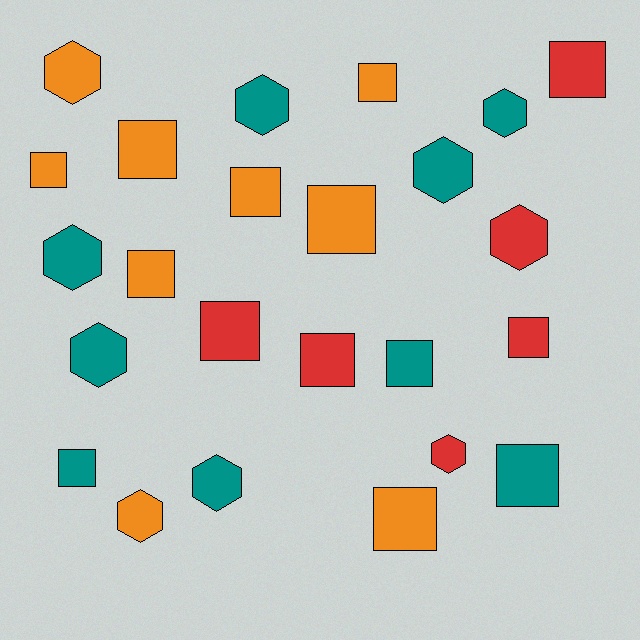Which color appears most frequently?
Teal, with 9 objects.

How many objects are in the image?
There are 24 objects.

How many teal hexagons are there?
There are 6 teal hexagons.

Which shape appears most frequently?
Square, with 14 objects.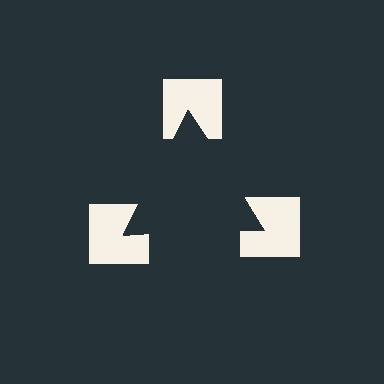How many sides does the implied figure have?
3 sides.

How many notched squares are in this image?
There are 3 — one at each vertex of the illusory triangle.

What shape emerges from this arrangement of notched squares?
An illusory triangle — its edges are inferred from the aligned wedge cuts in the notched squares, not physically drawn.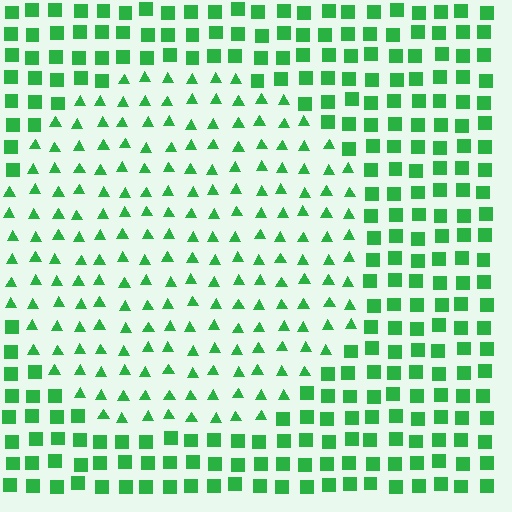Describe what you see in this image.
The image is filled with small green elements arranged in a uniform grid. A circle-shaped region contains triangles, while the surrounding area contains squares. The boundary is defined purely by the change in element shape.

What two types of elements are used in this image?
The image uses triangles inside the circle region and squares outside it.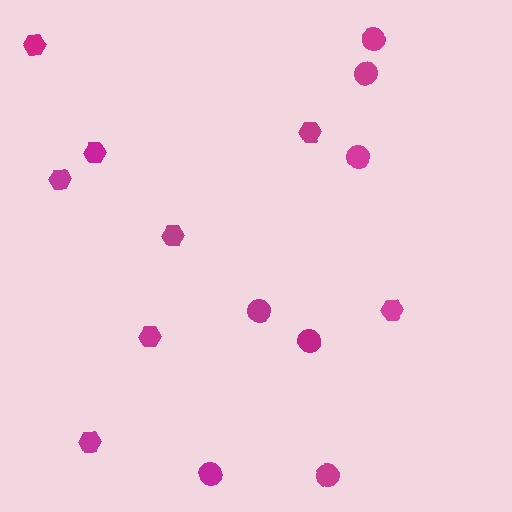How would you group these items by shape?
There are 2 groups: one group of hexagons (8) and one group of circles (7).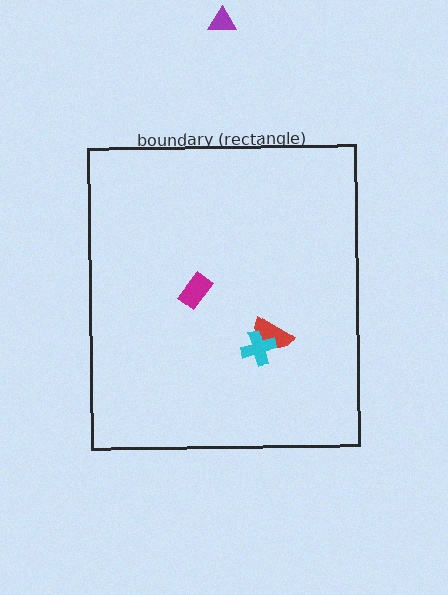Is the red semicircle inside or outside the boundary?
Inside.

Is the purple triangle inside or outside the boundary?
Outside.